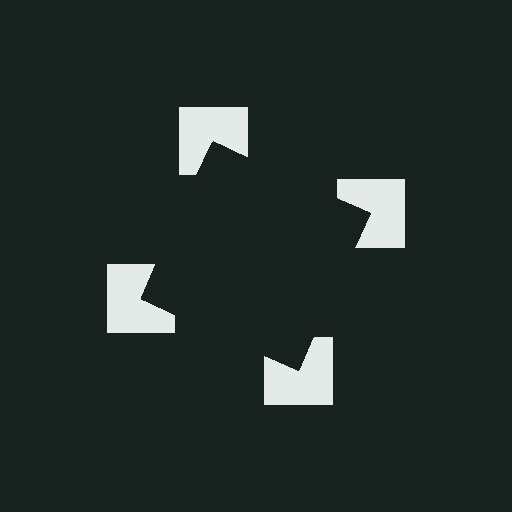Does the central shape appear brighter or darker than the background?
It typically appears slightly darker than the background, even though no actual brightness change is drawn.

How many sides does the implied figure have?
4 sides.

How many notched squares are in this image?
There are 4 — one at each vertex of the illusory square.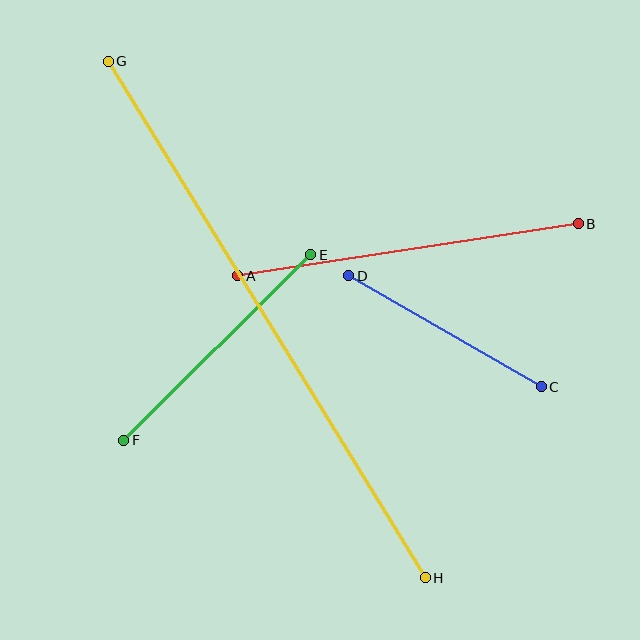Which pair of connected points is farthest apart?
Points G and H are farthest apart.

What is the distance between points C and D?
The distance is approximately 222 pixels.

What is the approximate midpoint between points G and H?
The midpoint is at approximately (267, 320) pixels.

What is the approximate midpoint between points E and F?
The midpoint is at approximately (217, 347) pixels.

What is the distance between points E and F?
The distance is approximately 264 pixels.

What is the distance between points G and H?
The distance is approximately 606 pixels.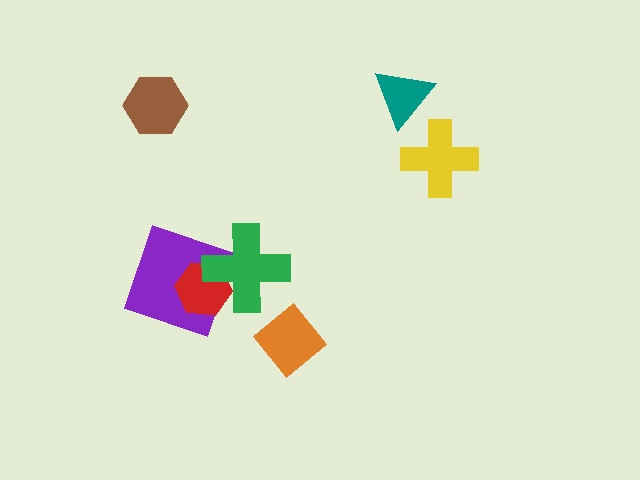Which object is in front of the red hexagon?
The green cross is in front of the red hexagon.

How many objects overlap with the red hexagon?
2 objects overlap with the red hexagon.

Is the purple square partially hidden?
Yes, it is partially covered by another shape.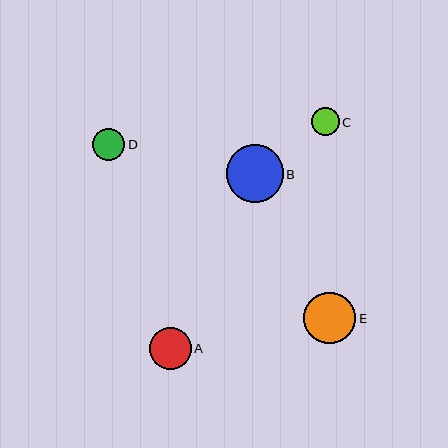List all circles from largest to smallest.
From largest to smallest: B, E, A, D, C.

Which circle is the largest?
Circle B is the largest with a size of approximately 57 pixels.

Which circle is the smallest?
Circle C is the smallest with a size of approximately 27 pixels.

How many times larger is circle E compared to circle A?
Circle E is approximately 1.2 times the size of circle A.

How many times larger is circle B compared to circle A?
Circle B is approximately 1.4 times the size of circle A.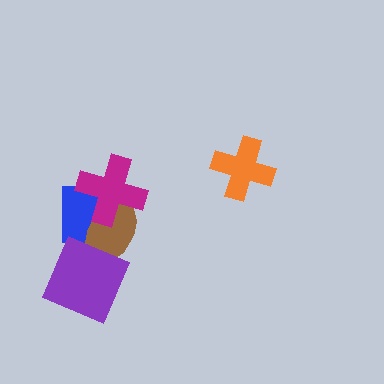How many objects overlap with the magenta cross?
2 objects overlap with the magenta cross.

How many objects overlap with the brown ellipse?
3 objects overlap with the brown ellipse.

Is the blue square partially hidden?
Yes, it is partially covered by another shape.